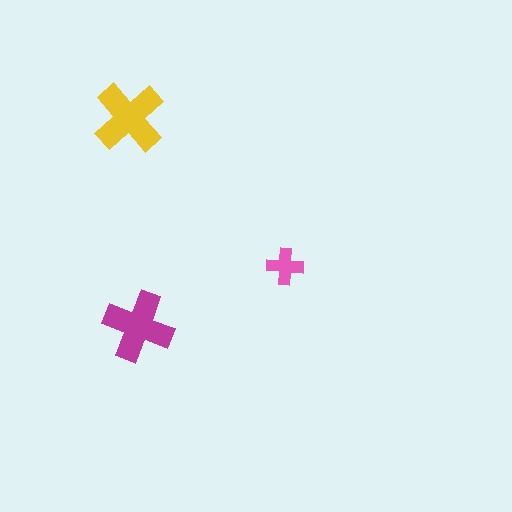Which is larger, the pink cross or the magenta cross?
The magenta one.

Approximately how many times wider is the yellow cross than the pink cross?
About 2 times wider.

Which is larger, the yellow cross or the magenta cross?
The yellow one.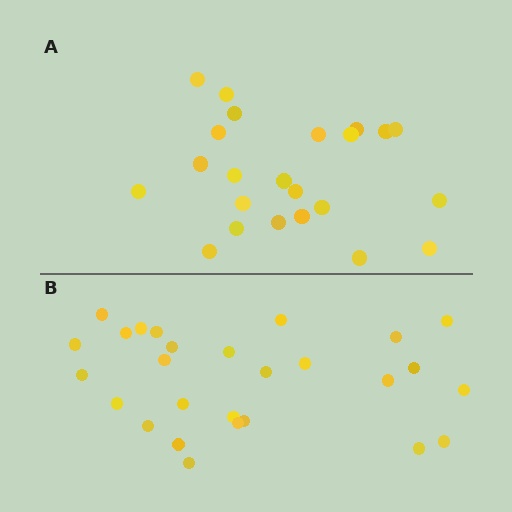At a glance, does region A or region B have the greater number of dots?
Region B (the bottom region) has more dots.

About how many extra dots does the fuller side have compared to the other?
Region B has about 4 more dots than region A.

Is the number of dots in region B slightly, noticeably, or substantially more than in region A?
Region B has only slightly more — the two regions are fairly close. The ratio is roughly 1.2 to 1.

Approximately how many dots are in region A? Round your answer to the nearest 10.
About 20 dots. (The exact count is 23, which rounds to 20.)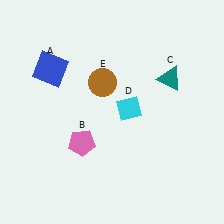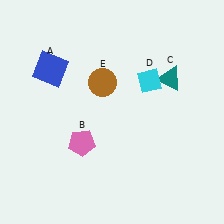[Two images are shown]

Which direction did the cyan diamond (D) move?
The cyan diamond (D) moved up.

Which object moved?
The cyan diamond (D) moved up.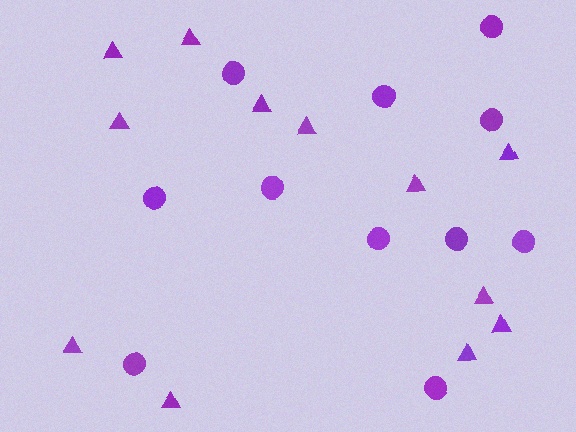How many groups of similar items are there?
There are 2 groups: one group of triangles (12) and one group of circles (11).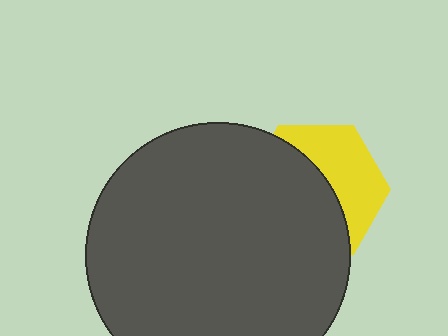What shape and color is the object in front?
The object in front is a dark gray circle.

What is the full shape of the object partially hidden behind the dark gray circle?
The partially hidden object is a yellow hexagon.